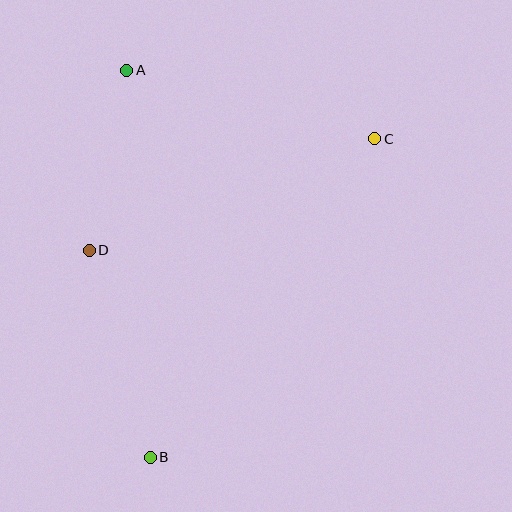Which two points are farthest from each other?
Points B and C are farthest from each other.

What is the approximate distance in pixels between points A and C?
The distance between A and C is approximately 257 pixels.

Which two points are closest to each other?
Points A and D are closest to each other.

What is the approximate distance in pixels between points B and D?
The distance between B and D is approximately 216 pixels.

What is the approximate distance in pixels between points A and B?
The distance between A and B is approximately 388 pixels.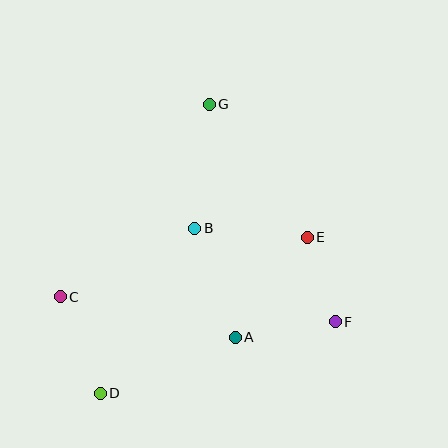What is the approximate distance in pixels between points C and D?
The distance between C and D is approximately 105 pixels.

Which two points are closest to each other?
Points E and F are closest to each other.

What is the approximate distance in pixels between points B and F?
The distance between B and F is approximately 169 pixels.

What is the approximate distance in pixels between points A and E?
The distance between A and E is approximately 123 pixels.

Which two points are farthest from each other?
Points D and G are farthest from each other.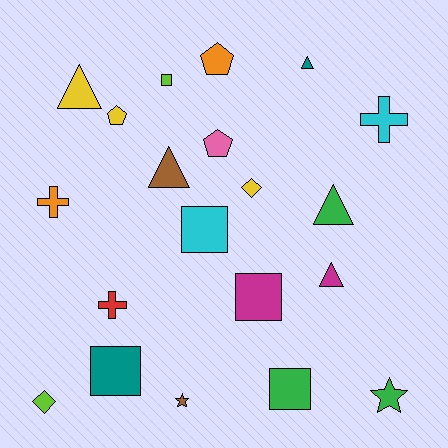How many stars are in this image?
There are 2 stars.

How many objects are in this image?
There are 20 objects.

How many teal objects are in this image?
There are 2 teal objects.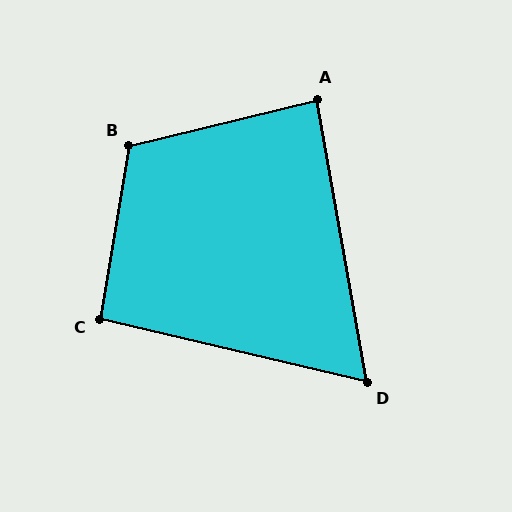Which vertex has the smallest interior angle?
D, at approximately 67 degrees.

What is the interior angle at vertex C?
Approximately 94 degrees (approximately right).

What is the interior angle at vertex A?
Approximately 86 degrees (approximately right).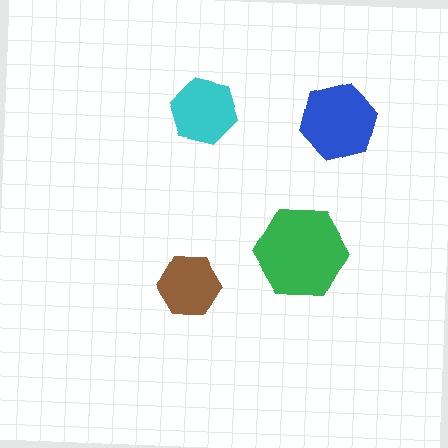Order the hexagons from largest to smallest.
the green one, the blue one, the cyan one, the brown one.